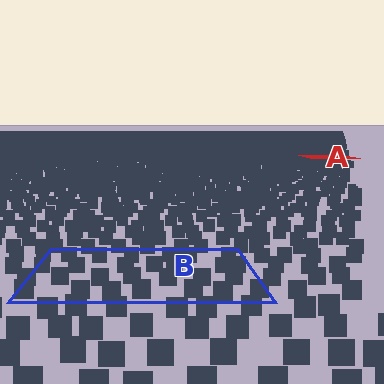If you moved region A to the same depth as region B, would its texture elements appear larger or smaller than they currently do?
They would appear larger. At a closer depth, the same texture elements are projected at a bigger on-screen size.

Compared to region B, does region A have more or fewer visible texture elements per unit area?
Region A has more texture elements per unit area — they are packed more densely because it is farther away.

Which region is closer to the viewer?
Region B is closer. The texture elements there are larger and more spread out.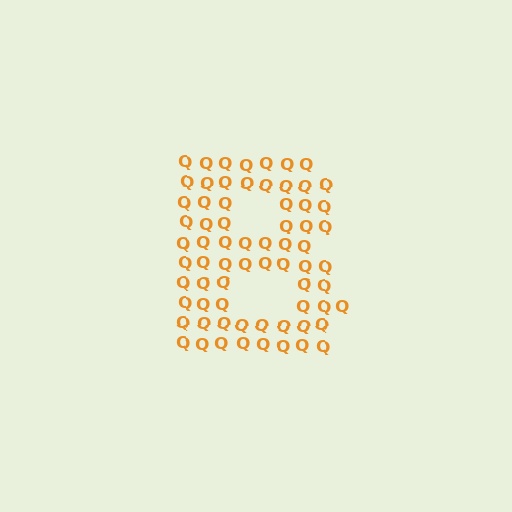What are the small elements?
The small elements are letter Q's.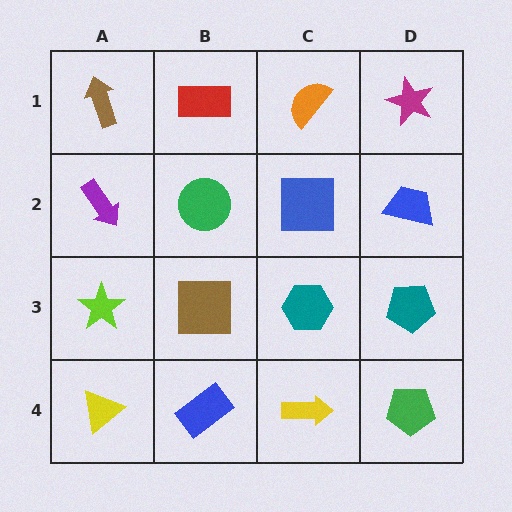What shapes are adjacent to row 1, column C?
A blue square (row 2, column C), a red rectangle (row 1, column B), a magenta star (row 1, column D).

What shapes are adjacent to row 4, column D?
A teal pentagon (row 3, column D), a yellow arrow (row 4, column C).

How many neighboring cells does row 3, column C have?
4.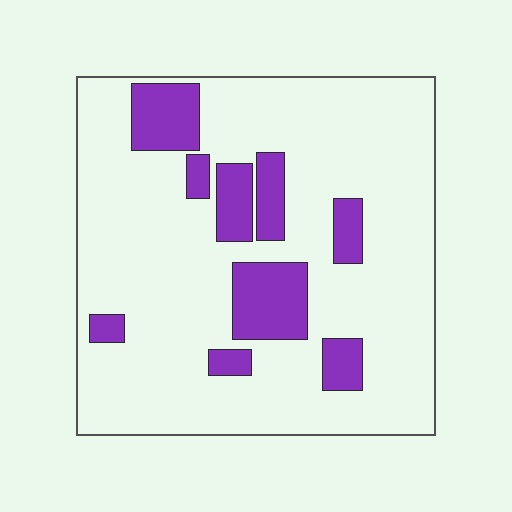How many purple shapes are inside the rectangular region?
9.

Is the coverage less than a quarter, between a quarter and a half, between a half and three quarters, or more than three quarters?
Less than a quarter.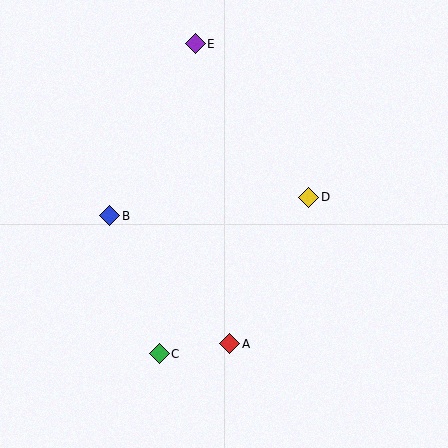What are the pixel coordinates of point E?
Point E is at (195, 44).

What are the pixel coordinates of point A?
Point A is at (230, 344).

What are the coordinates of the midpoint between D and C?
The midpoint between D and C is at (234, 275).